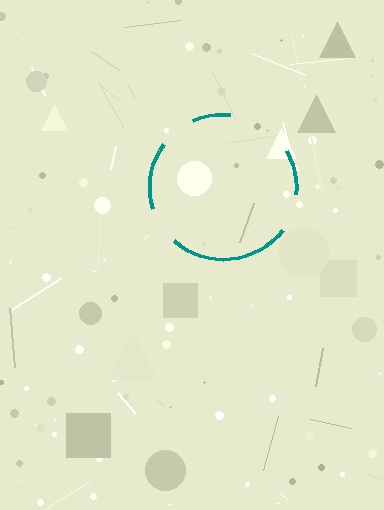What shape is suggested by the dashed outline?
The dashed outline suggests a circle.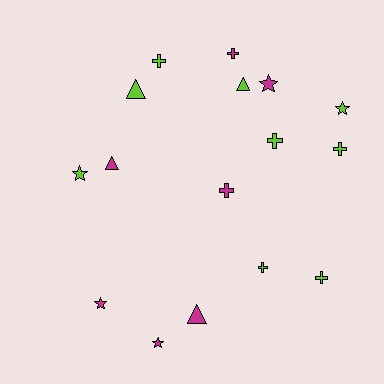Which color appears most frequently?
Lime, with 9 objects.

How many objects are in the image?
There are 16 objects.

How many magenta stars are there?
There are 3 magenta stars.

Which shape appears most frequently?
Cross, with 7 objects.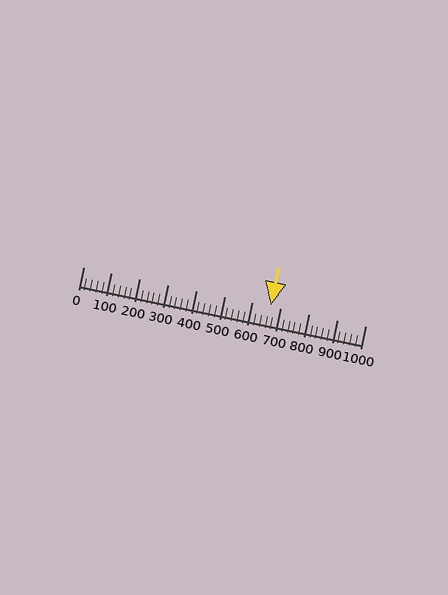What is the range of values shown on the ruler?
The ruler shows values from 0 to 1000.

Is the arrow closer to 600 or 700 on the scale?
The arrow is closer to 700.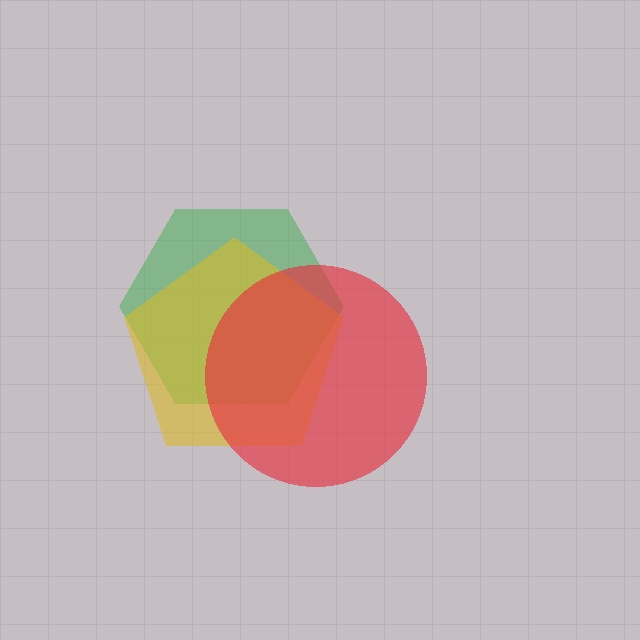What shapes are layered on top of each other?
The layered shapes are: a green hexagon, a yellow pentagon, a red circle.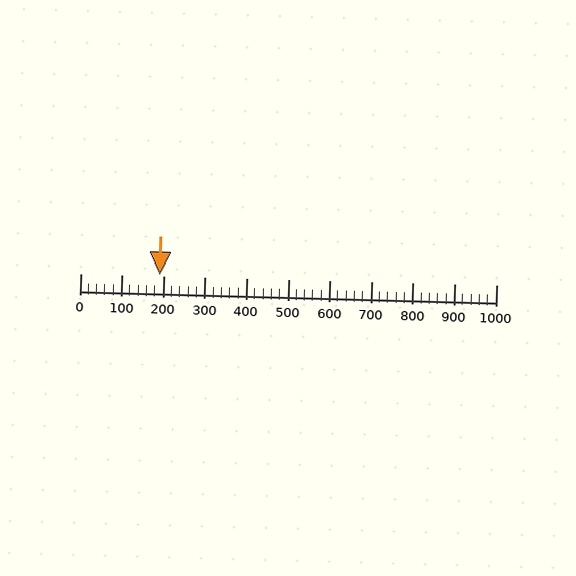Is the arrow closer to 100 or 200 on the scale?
The arrow is closer to 200.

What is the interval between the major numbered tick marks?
The major tick marks are spaced 100 units apart.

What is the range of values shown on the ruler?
The ruler shows values from 0 to 1000.